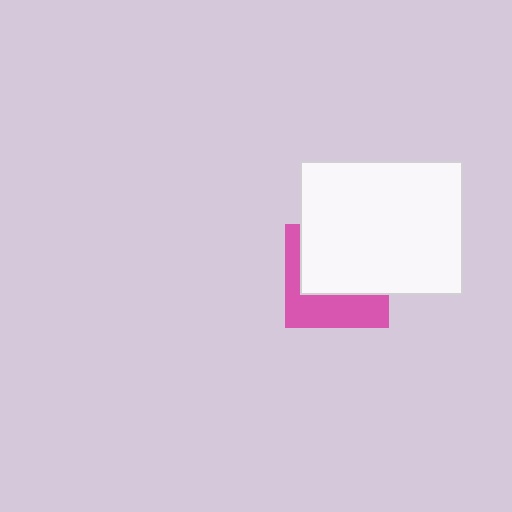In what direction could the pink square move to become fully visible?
The pink square could move down. That would shift it out from behind the white rectangle entirely.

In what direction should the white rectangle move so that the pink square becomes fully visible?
The white rectangle should move up. That is the shortest direction to clear the overlap and leave the pink square fully visible.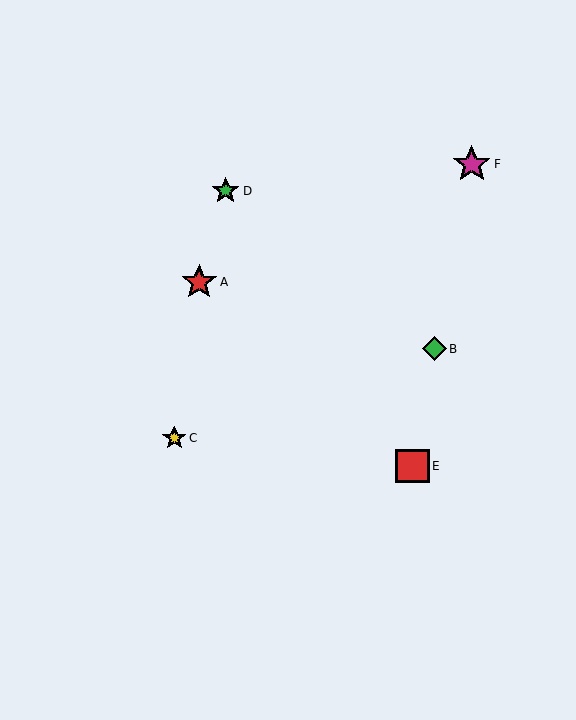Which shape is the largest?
The magenta star (labeled F) is the largest.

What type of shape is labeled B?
Shape B is a green diamond.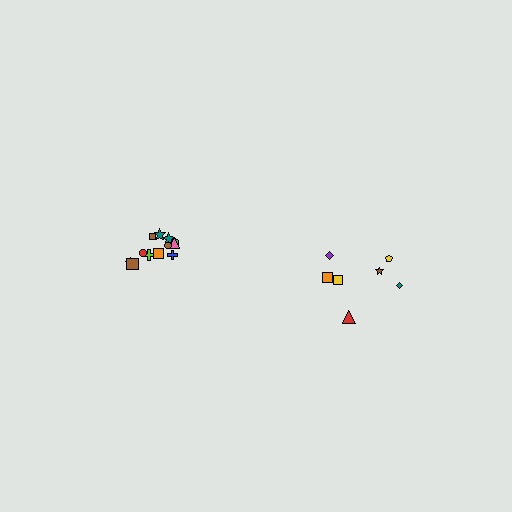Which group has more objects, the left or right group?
The left group.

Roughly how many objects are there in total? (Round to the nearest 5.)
Roughly 20 objects in total.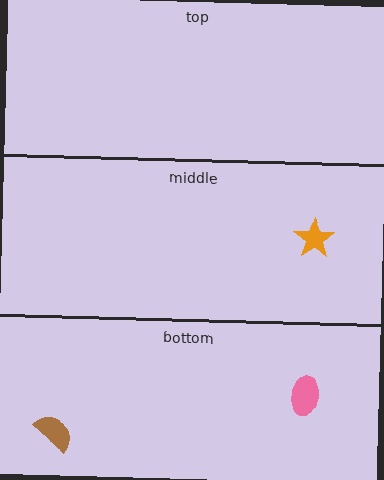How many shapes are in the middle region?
1.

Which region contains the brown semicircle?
The bottom region.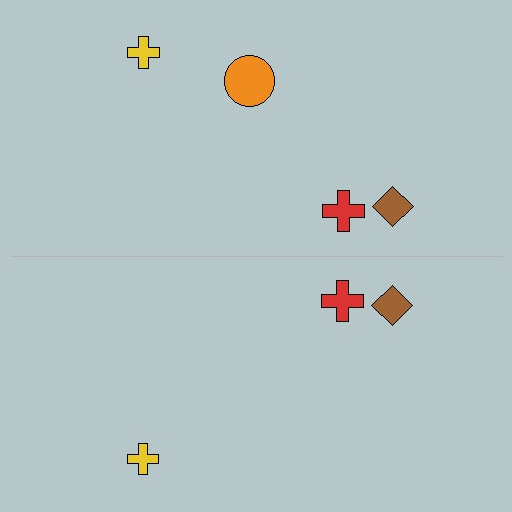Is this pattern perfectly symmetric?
No, the pattern is not perfectly symmetric. A orange circle is missing from the bottom side.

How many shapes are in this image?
There are 7 shapes in this image.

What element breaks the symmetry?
A orange circle is missing from the bottom side.